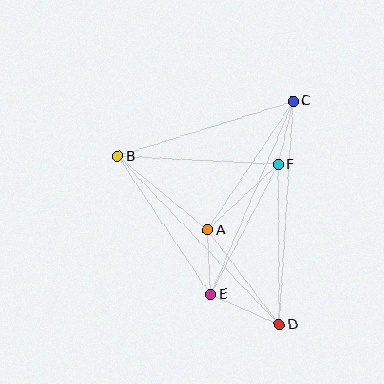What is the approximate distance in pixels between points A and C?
The distance between A and C is approximately 155 pixels.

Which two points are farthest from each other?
Points B and D are farthest from each other.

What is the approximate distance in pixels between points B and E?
The distance between B and E is approximately 166 pixels.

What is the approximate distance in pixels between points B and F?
The distance between B and F is approximately 160 pixels.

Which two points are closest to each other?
Points A and E are closest to each other.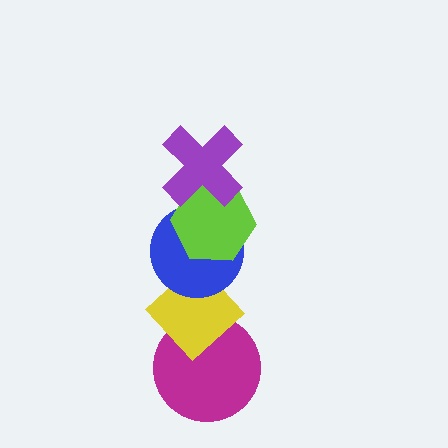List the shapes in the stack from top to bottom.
From top to bottom: the purple cross, the lime hexagon, the blue circle, the yellow diamond, the magenta circle.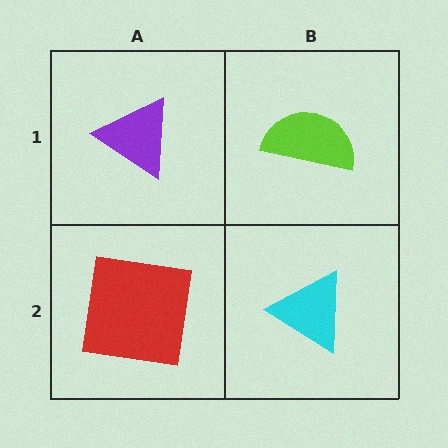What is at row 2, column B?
A cyan triangle.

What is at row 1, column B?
A lime semicircle.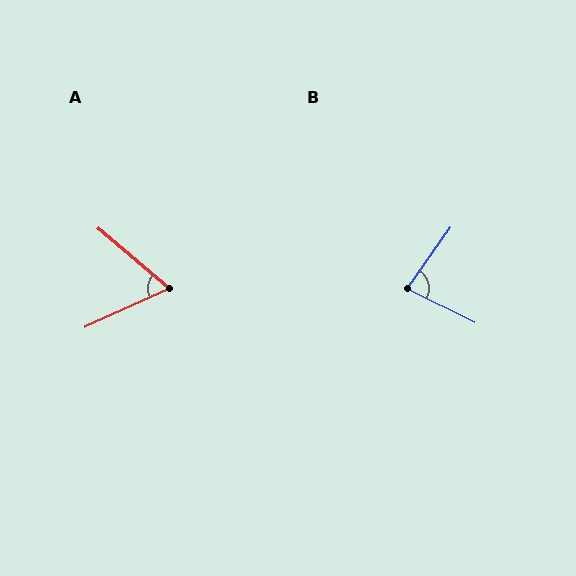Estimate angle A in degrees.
Approximately 64 degrees.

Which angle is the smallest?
A, at approximately 64 degrees.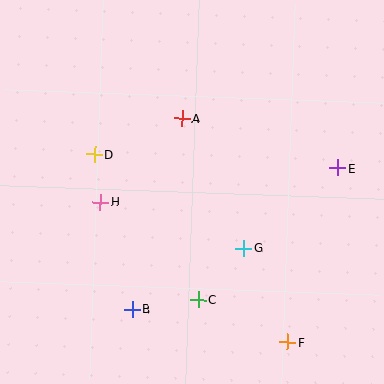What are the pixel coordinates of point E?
Point E is at (337, 168).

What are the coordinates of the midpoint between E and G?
The midpoint between E and G is at (291, 208).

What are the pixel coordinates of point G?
Point G is at (244, 248).